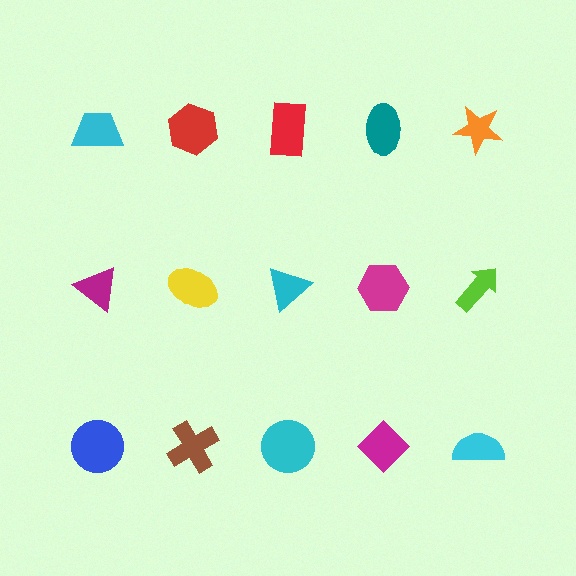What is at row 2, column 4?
A magenta hexagon.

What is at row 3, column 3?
A cyan circle.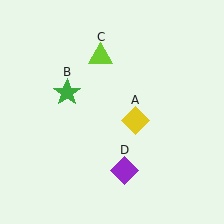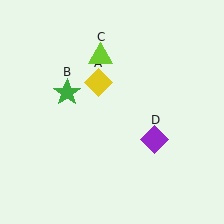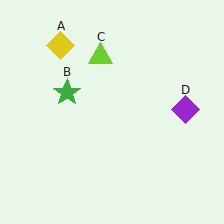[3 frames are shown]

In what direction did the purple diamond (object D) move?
The purple diamond (object D) moved up and to the right.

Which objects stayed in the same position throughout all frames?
Green star (object B) and lime triangle (object C) remained stationary.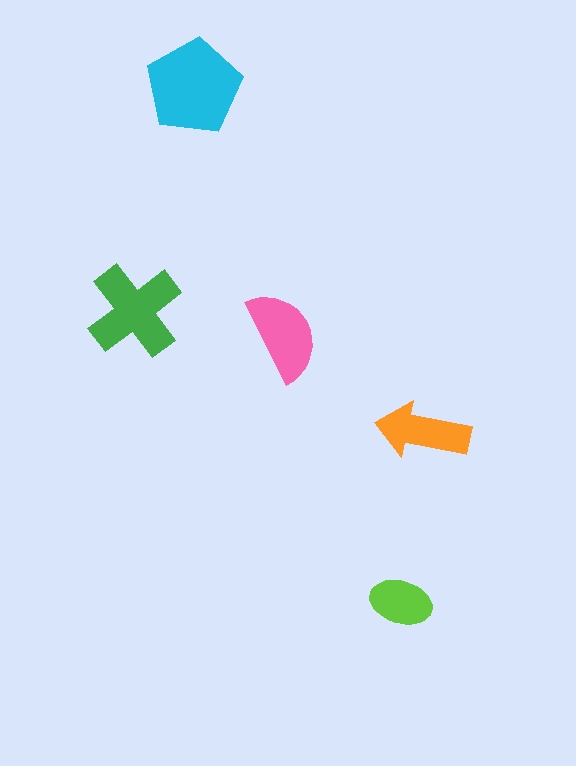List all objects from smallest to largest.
The lime ellipse, the orange arrow, the pink semicircle, the green cross, the cyan pentagon.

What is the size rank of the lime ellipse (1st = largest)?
5th.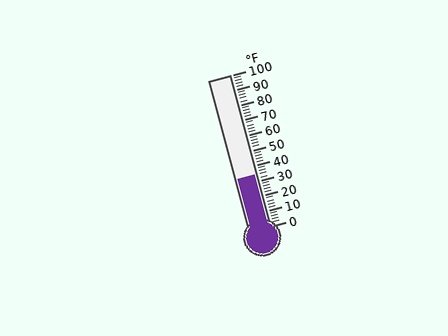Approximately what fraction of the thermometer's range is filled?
The thermometer is filled to approximately 35% of its range.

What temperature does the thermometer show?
The thermometer shows approximately 34°F.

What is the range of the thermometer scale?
The thermometer scale ranges from 0°F to 100°F.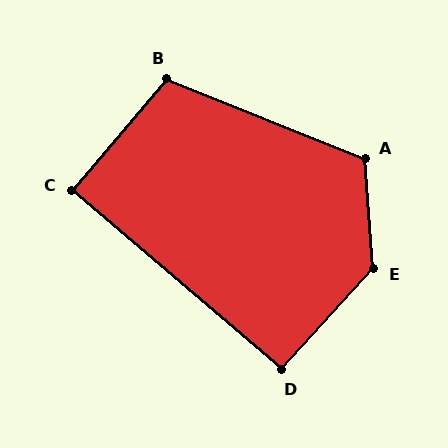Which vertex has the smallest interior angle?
C, at approximately 90 degrees.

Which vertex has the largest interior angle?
E, at approximately 133 degrees.